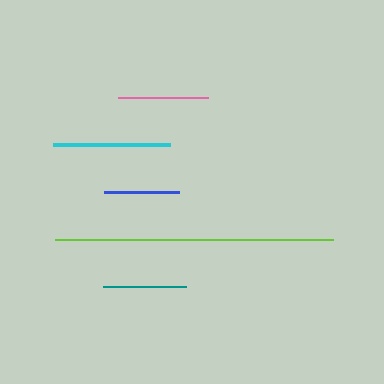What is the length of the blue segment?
The blue segment is approximately 75 pixels long.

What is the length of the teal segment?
The teal segment is approximately 84 pixels long.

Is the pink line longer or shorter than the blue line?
The pink line is longer than the blue line.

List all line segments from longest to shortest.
From longest to shortest: lime, cyan, pink, teal, blue.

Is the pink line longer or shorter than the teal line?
The pink line is longer than the teal line.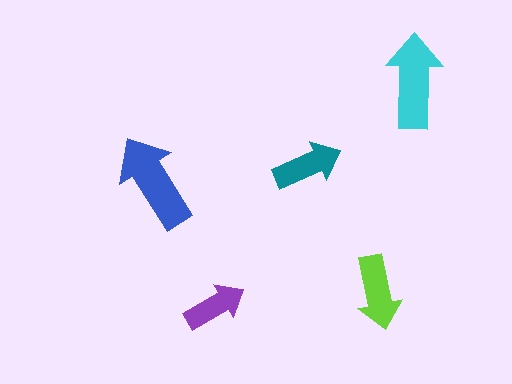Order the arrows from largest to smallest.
the blue one, the cyan one, the lime one, the teal one, the purple one.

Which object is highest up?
The cyan arrow is topmost.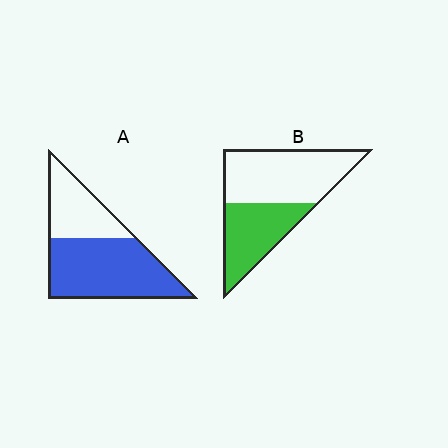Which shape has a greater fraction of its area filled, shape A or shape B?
Shape A.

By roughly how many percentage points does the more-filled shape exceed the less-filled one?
By roughly 25 percentage points (A over B).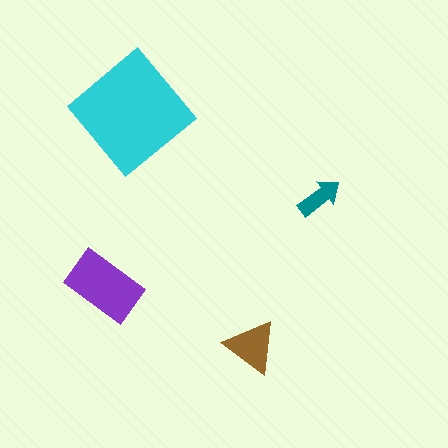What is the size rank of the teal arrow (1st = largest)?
4th.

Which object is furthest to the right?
The teal arrow is rightmost.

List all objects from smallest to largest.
The teal arrow, the brown triangle, the purple rectangle, the cyan diamond.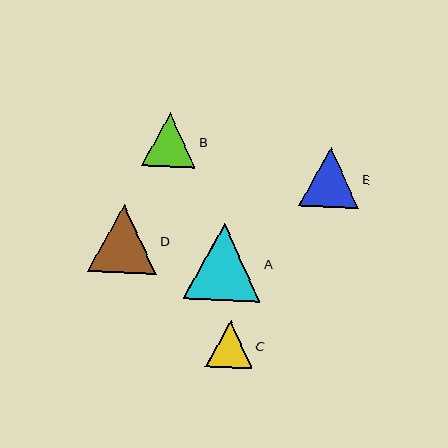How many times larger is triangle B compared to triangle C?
Triangle B is approximately 1.2 times the size of triangle C.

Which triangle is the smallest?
Triangle C is the smallest with a size of approximately 47 pixels.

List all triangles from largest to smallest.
From largest to smallest: A, D, E, B, C.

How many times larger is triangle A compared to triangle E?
Triangle A is approximately 1.3 times the size of triangle E.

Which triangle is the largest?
Triangle A is the largest with a size of approximately 77 pixels.